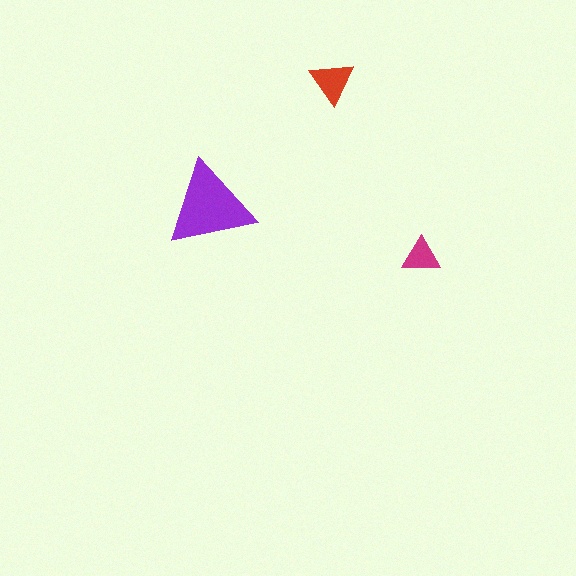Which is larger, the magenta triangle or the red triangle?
The red one.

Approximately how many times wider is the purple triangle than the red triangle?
About 2 times wider.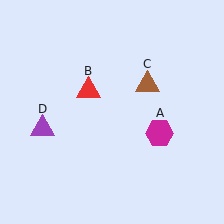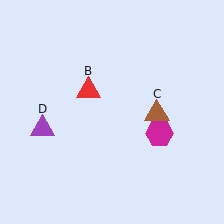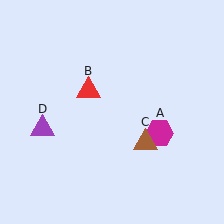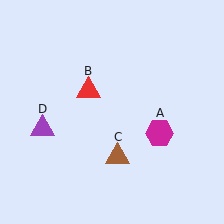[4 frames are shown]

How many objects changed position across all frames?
1 object changed position: brown triangle (object C).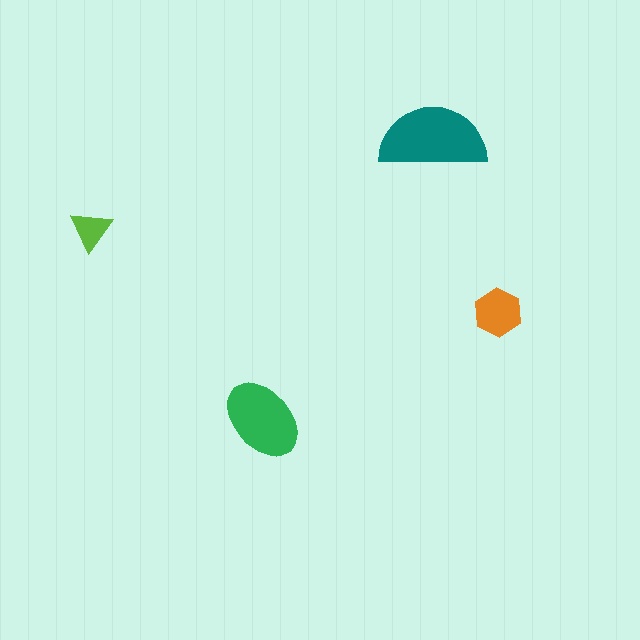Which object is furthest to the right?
The orange hexagon is rightmost.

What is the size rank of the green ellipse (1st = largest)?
2nd.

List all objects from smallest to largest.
The lime triangle, the orange hexagon, the green ellipse, the teal semicircle.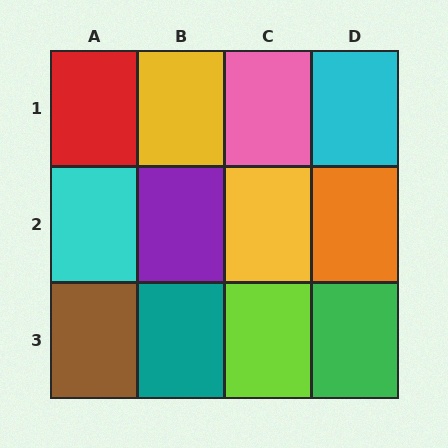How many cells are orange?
1 cell is orange.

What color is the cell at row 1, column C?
Pink.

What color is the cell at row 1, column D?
Cyan.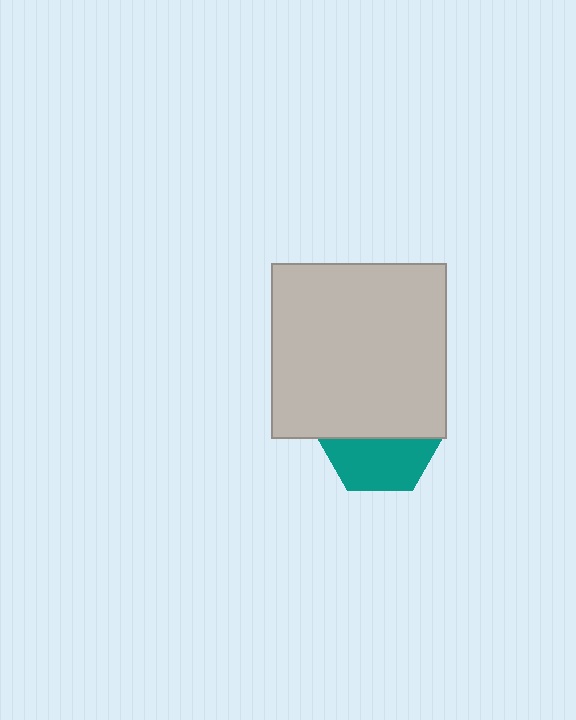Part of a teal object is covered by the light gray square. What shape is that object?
It is a hexagon.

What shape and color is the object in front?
The object in front is a light gray square.